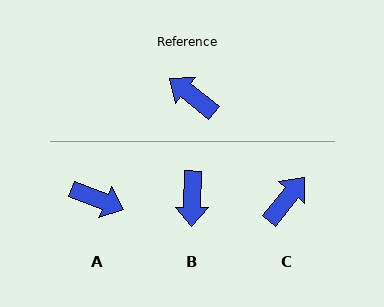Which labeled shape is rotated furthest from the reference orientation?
A, about 163 degrees away.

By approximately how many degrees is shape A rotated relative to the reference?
Approximately 163 degrees clockwise.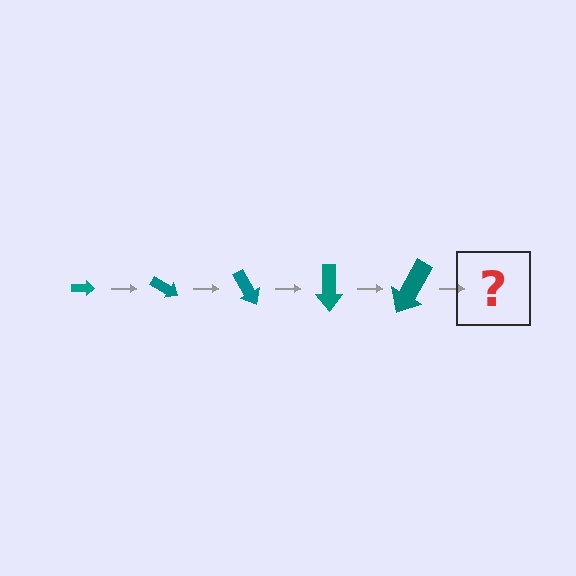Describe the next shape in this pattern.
It should be an arrow, larger than the previous one and rotated 150 degrees from the start.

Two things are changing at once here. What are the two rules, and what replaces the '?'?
The two rules are that the arrow grows larger each step and it rotates 30 degrees each step. The '?' should be an arrow, larger than the previous one and rotated 150 degrees from the start.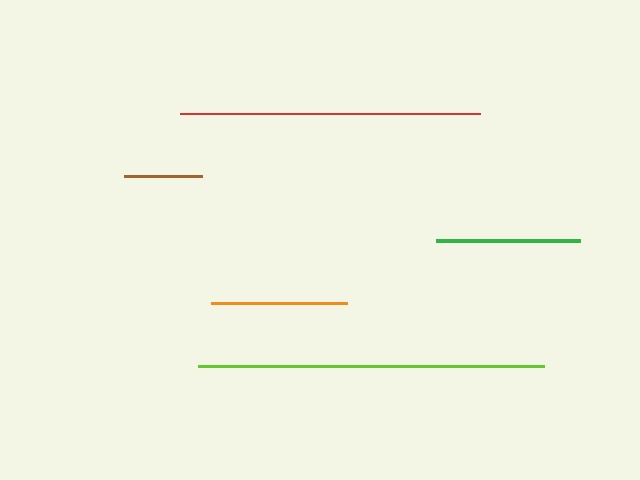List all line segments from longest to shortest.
From longest to shortest: lime, red, green, orange, brown.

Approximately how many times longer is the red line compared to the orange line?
The red line is approximately 2.2 times the length of the orange line.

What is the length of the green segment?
The green segment is approximately 144 pixels long.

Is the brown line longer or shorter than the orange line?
The orange line is longer than the brown line.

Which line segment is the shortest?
The brown line is the shortest at approximately 78 pixels.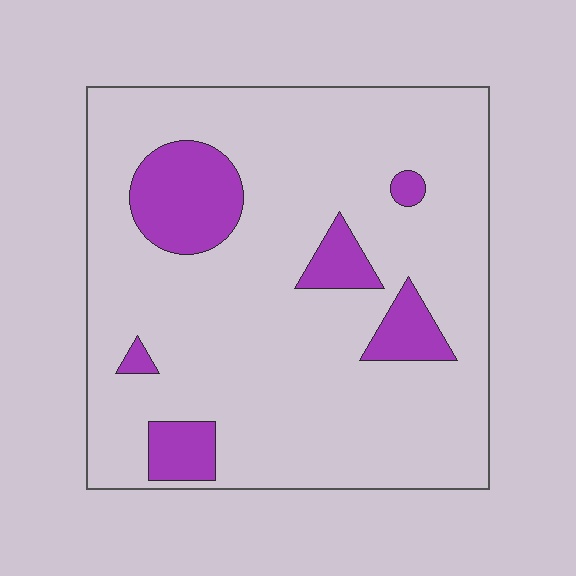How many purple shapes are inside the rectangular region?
6.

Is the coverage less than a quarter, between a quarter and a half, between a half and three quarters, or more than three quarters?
Less than a quarter.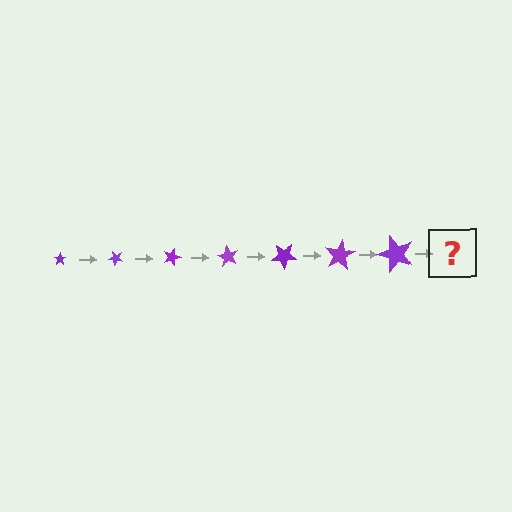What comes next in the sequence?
The next element should be a star, larger than the previous one and rotated 315 degrees from the start.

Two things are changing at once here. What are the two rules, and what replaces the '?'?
The two rules are that the star grows larger each step and it rotates 45 degrees each step. The '?' should be a star, larger than the previous one and rotated 315 degrees from the start.